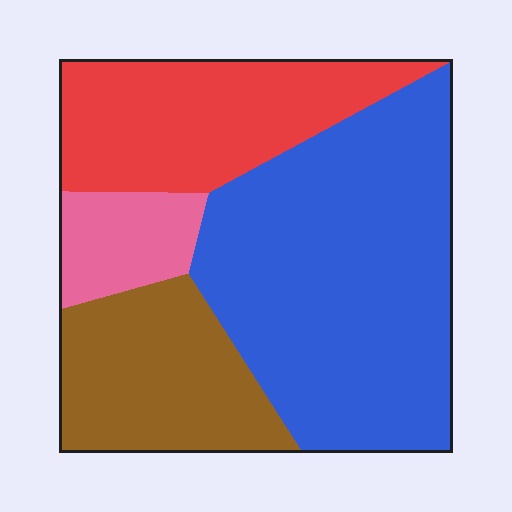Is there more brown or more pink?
Brown.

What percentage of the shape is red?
Red covers 24% of the shape.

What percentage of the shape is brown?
Brown covers roughly 20% of the shape.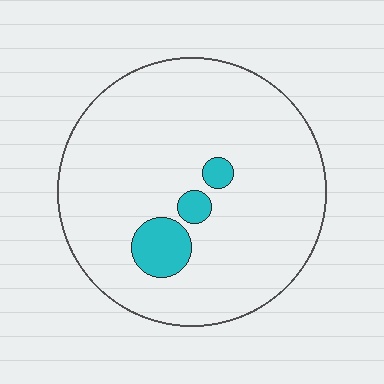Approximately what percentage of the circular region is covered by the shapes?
Approximately 10%.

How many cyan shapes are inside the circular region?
3.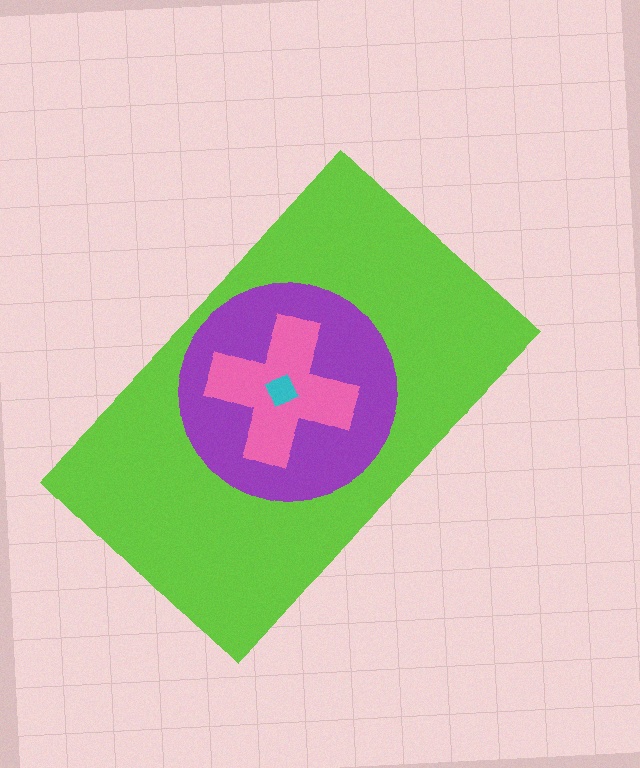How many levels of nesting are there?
4.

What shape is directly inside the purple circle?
The pink cross.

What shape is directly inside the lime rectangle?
The purple circle.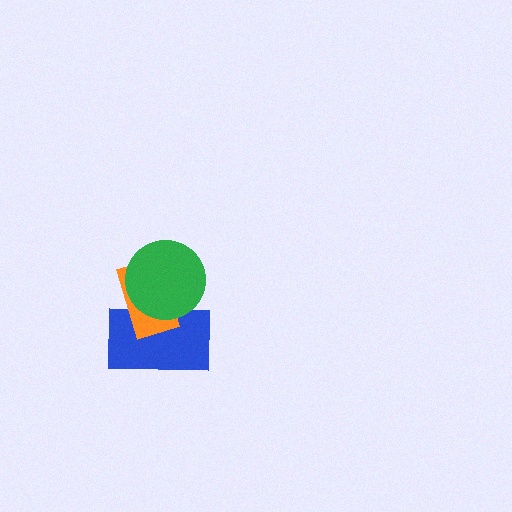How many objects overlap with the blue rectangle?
2 objects overlap with the blue rectangle.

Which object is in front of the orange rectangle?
The green circle is in front of the orange rectangle.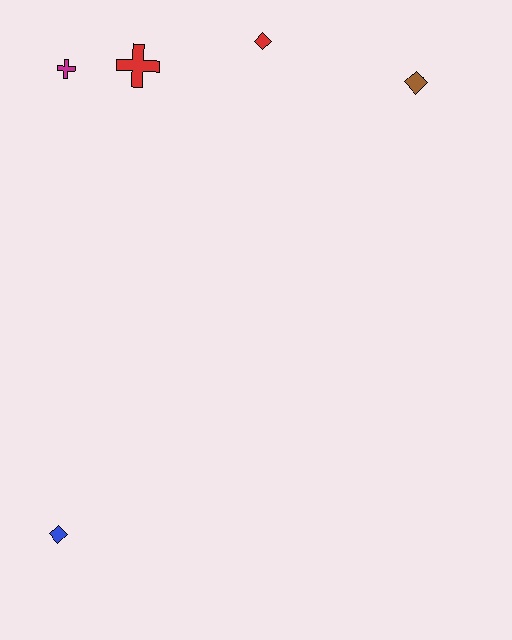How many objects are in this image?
There are 5 objects.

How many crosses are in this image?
There are 2 crosses.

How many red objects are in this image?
There are 2 red objects.